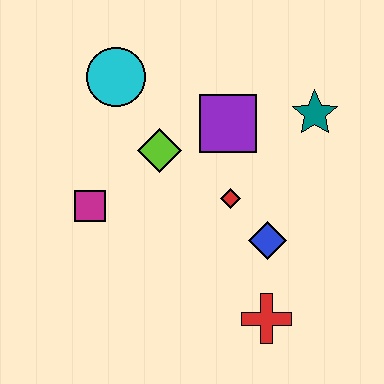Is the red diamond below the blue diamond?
No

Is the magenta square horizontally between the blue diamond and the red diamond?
No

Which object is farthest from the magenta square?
The teal star is farthest from the magenta square.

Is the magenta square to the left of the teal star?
Yes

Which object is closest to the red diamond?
The blue diamond is closest to the red diamond.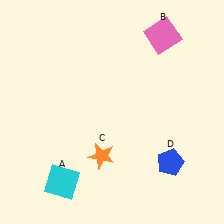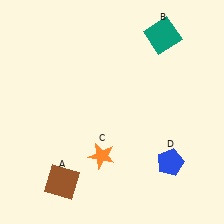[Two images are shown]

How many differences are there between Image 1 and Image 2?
There are 2 differences between the two images.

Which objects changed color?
A changed from cyan to brown. B changed from pink to teal.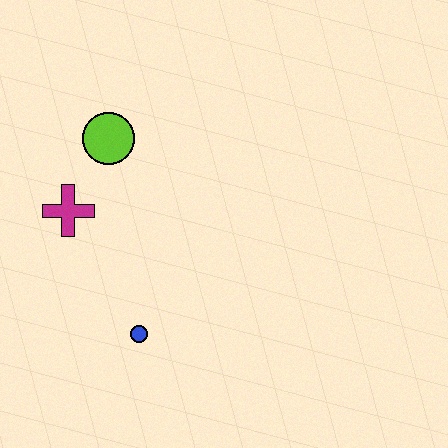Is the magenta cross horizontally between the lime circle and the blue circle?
No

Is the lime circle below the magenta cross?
No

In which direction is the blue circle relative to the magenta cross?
The blue circle is below the magenta cross.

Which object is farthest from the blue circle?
The lime circle is farthest from the blue circle.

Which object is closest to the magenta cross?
The lime circle is closest to the magenta cross.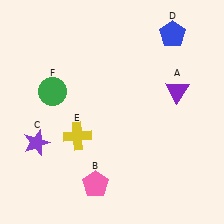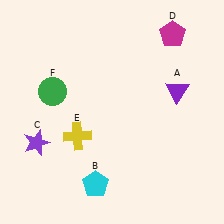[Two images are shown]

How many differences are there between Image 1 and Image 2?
There are 2 differences between the two images.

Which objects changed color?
B changed from pink to cyan. D changed from blue to magenta.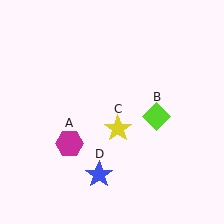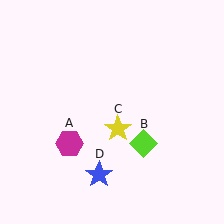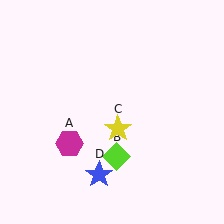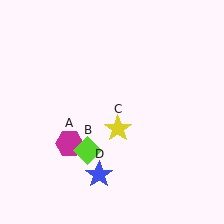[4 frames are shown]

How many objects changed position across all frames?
1 object changed position: lime diamond (object B).